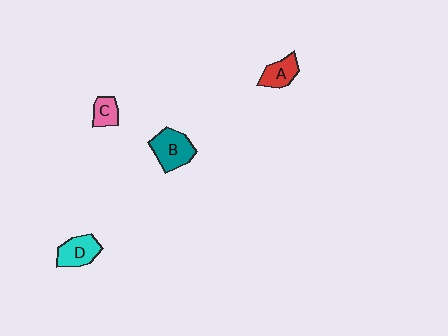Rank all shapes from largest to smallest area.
From largest to smallest: B (teal), D (cyan), A (red), C (pink).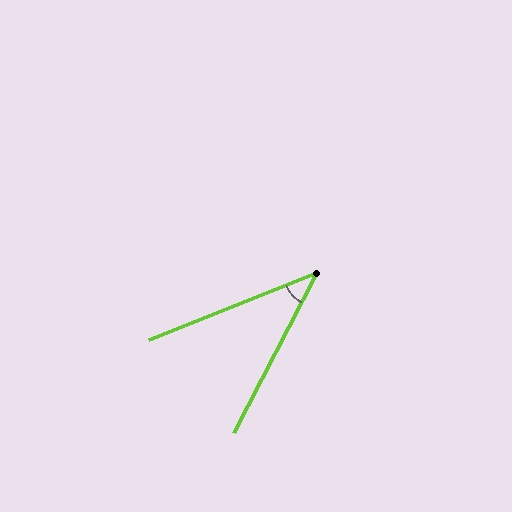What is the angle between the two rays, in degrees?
Approximately 41 degrees.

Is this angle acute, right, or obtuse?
It is acute.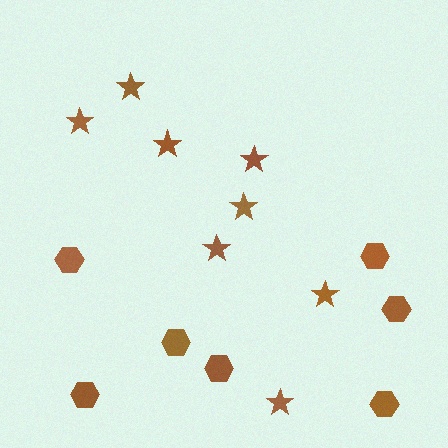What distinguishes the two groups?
There are 2 groups: one group of stars (8) and one group of hexagons (7).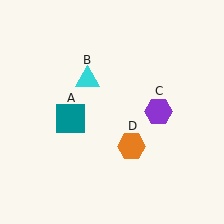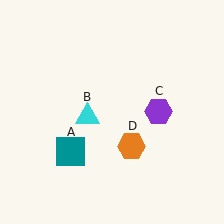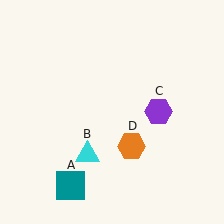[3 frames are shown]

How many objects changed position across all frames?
2 objects changed position: teal square (object A), cyan triangle (object B).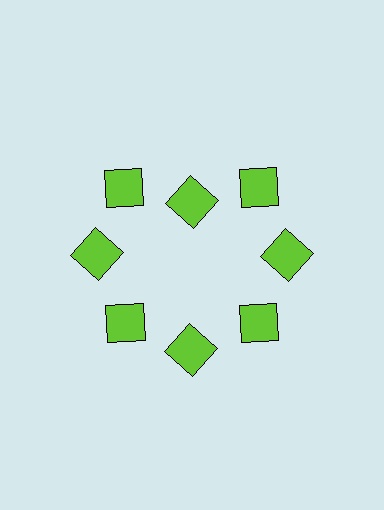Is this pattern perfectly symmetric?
No. The 8 lime squares are arranged in a ring, but one element near the 12 o'clock position is pulled inward toward the center, breaking the 8-fold rotational symmetry.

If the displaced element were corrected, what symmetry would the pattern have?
It would have 8-fold rotational symmetry — the pattern would map onto itself every 45 degrees.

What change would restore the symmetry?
The symmetry would be restored by moving it outward, back onto the ring so that all 8 squares sit at equal angles and equal distance from the center.